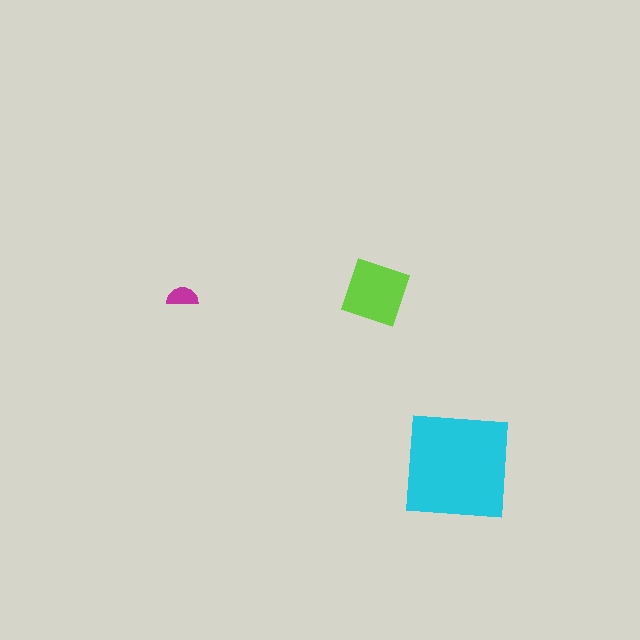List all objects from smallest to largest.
The magenta semicircle, the lime diamond, the cyan square.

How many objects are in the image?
There are 3 objects in the image.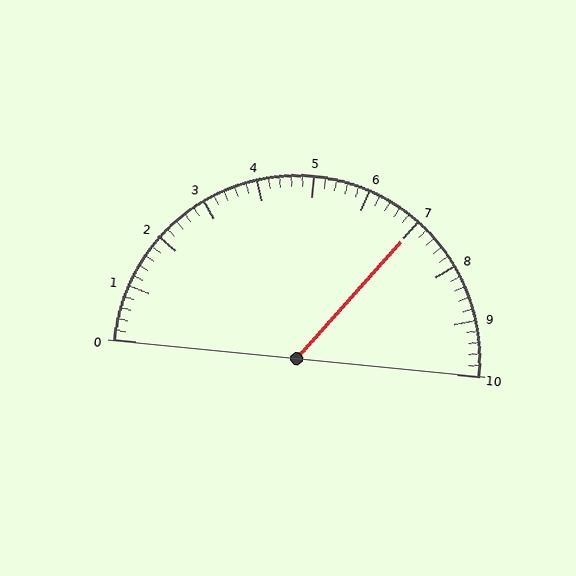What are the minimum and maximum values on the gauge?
The gauge ranges from 0 to 10.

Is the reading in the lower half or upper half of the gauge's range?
The reading is in the upper half of the range (0 to 10).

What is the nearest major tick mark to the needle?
The nearest major tick mark is 7.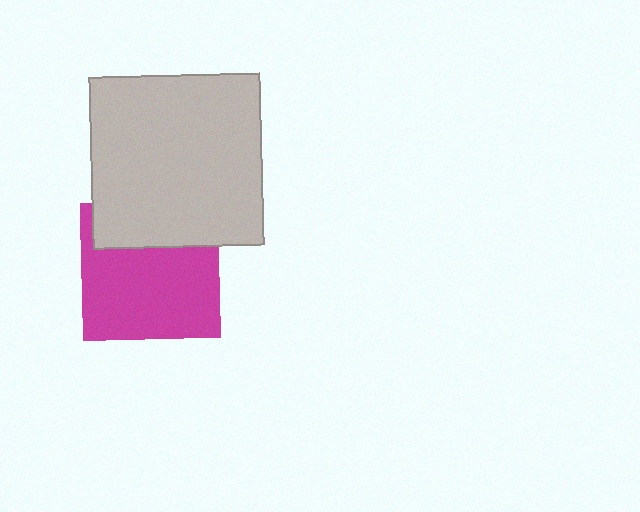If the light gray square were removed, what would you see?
You would see the complete magenta square.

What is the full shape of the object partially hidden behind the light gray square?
The partially hidden object is a magenta square.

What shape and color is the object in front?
The object in front is a light gray square.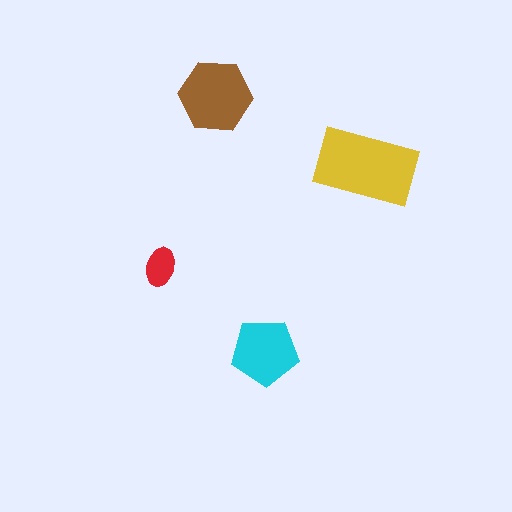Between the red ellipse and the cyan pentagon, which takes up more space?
The cyan pentagon.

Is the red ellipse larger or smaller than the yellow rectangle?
Smaller.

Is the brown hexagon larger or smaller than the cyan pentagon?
Larger.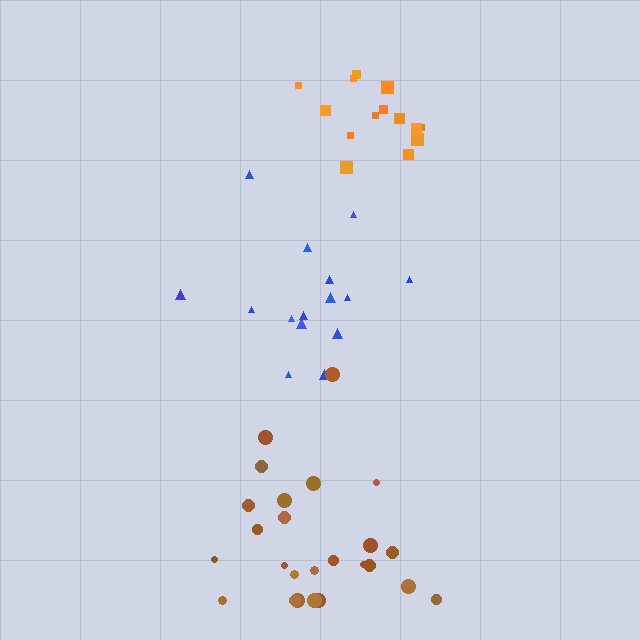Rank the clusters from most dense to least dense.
orange, brown, blue.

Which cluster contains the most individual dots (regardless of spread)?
Brown (26).